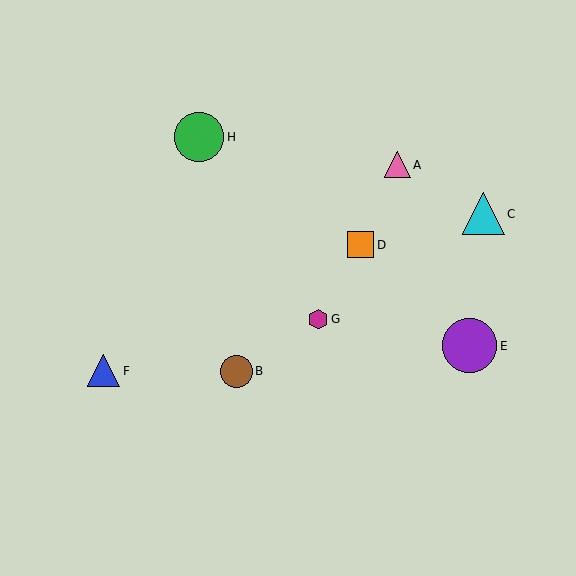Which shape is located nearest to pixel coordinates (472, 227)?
The cyan triangle (labeled C) at (484, 214) is nearest to that location.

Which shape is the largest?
The purple circle (labeled E) is the largest.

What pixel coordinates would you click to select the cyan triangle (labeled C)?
Click at (484, 214) to select the cyan triangle C.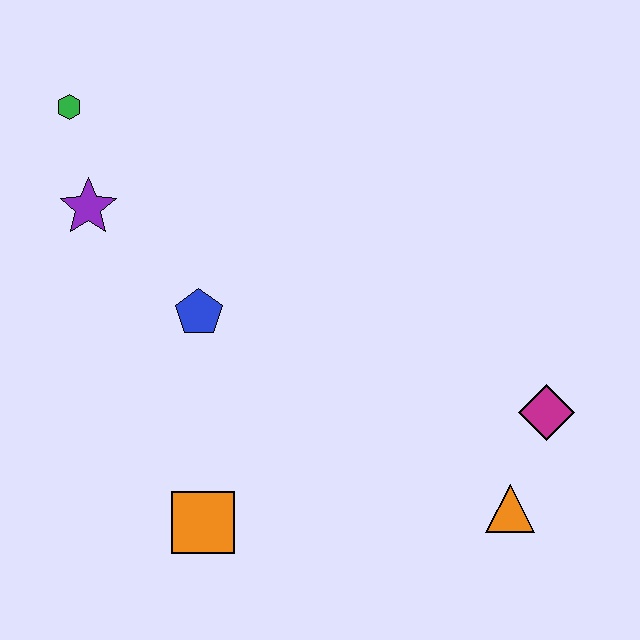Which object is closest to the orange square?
The blue pentagon is closest to the orange square.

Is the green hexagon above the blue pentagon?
Yes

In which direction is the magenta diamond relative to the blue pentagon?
The magenta diamond is to the right of the blue pentagon.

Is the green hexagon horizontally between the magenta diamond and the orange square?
No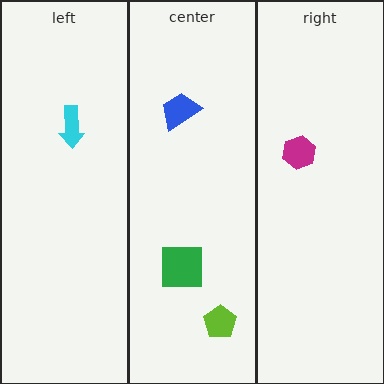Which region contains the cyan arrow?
The left region.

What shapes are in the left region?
The cyan arrow.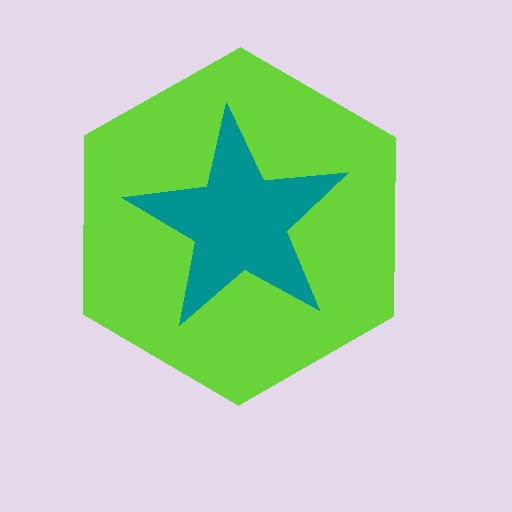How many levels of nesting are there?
2.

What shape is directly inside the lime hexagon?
The teal star.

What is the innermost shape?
The teal star.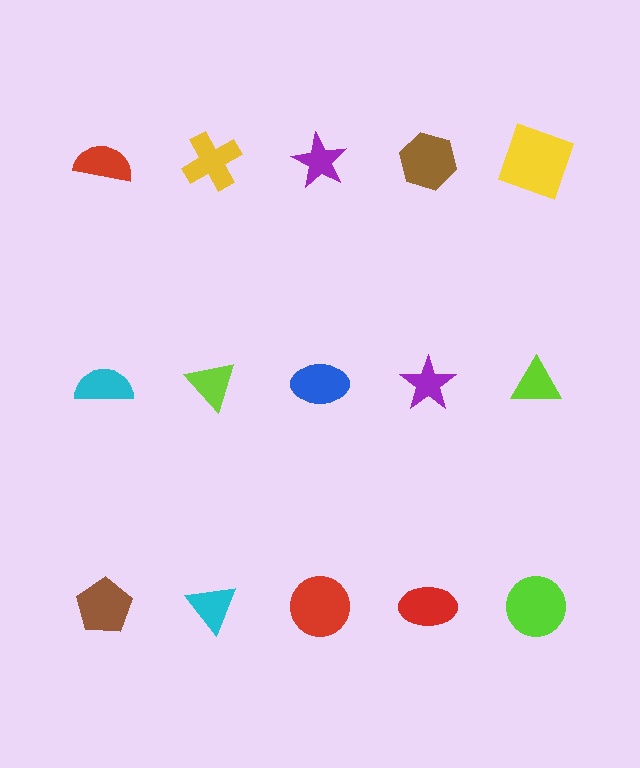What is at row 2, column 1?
A cyan semicircle.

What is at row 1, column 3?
A purple star.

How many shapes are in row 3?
5 shapes.